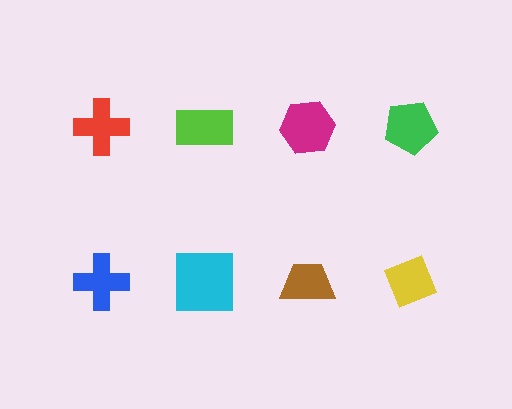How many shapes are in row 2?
4 shapes.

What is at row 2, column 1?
A blue cross.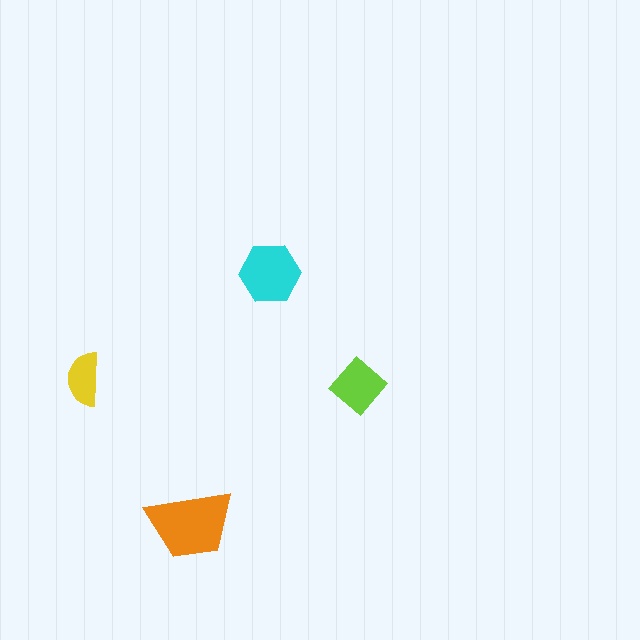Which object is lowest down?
The orange trapezoid is bottommost.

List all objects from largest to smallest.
The orange trapezoid, the cyan hexagon, the lime diamond, the yellow semicircle.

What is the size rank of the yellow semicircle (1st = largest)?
4th.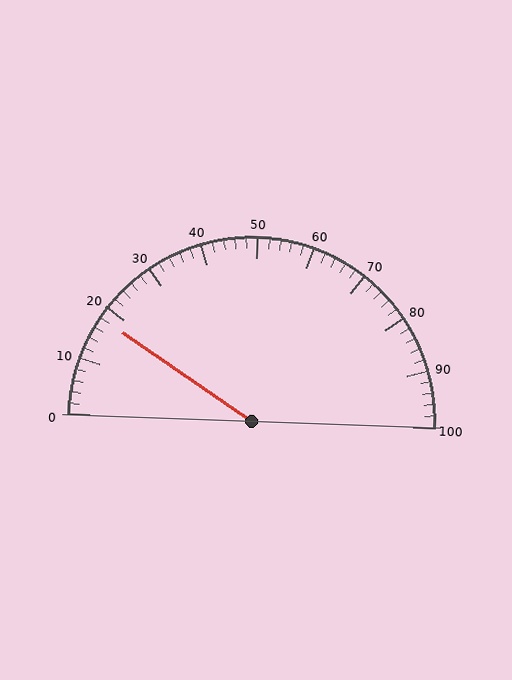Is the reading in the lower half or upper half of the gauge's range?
The reading is in the lower half of the range (0 to 100).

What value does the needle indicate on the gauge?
The needle indicates approximately 18.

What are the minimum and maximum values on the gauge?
The gauge ranges from 0 to 100.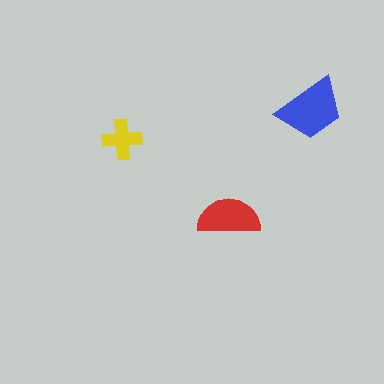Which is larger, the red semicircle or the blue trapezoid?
The blue trapezoid.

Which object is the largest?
The blue trapezoid.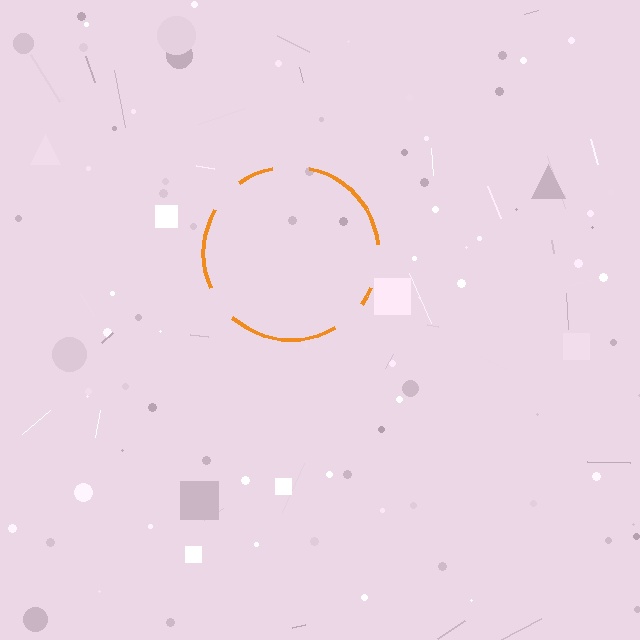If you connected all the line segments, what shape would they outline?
They would outline a circle.